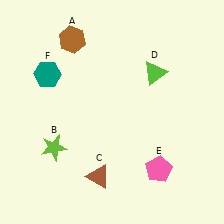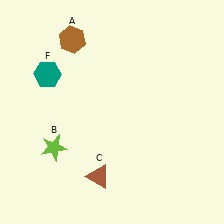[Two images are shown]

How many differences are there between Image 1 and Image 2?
There are 2 differences between the two images.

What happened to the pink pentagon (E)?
The pink pentagon (E) was removed in Image 2. It was in the bottom-right area of Image 1.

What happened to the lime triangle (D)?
The lime triangle (D) was removed in Image 2. It was in the top-right area of Image 1.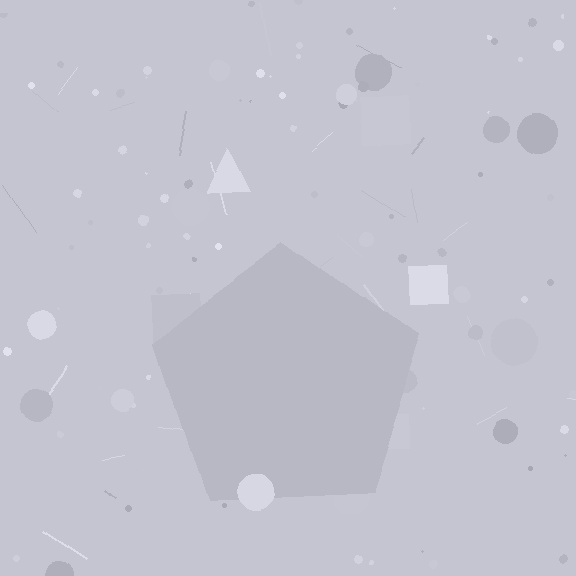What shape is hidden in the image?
A pentagon is hidden in the image.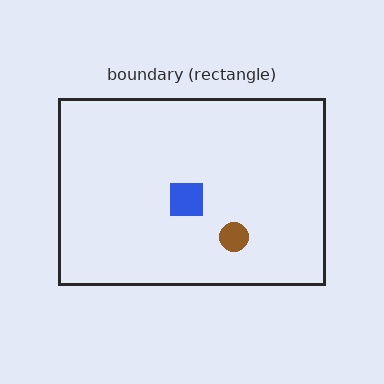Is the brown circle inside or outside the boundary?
Inside.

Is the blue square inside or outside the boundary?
Inside.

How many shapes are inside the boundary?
2 inside, 0 outside.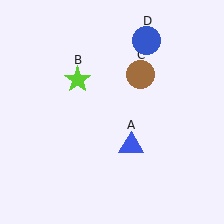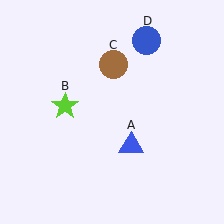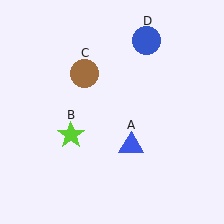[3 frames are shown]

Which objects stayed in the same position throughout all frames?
Blue triangle (object A) and blue circle (object D) remained stationary.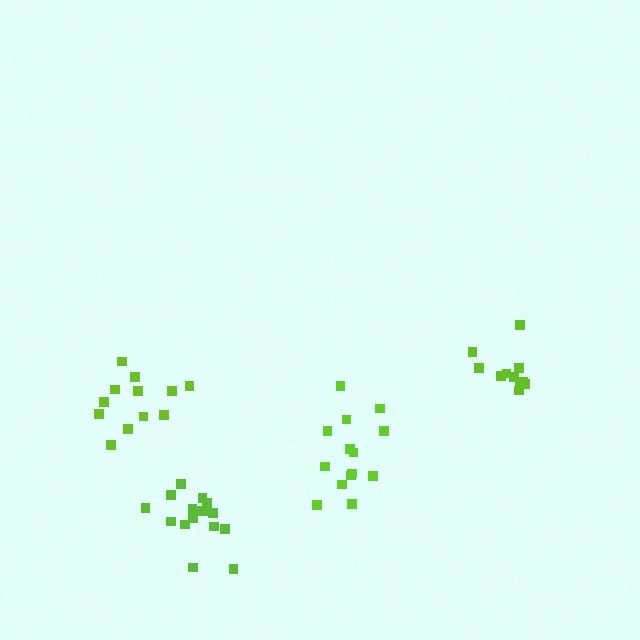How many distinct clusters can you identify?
There are 4 distinct clusters.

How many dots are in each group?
Group 1: 12 dots, Group 2: 14 dots, Group 3: 11 dots, Group 4: 17 dots (54 total).